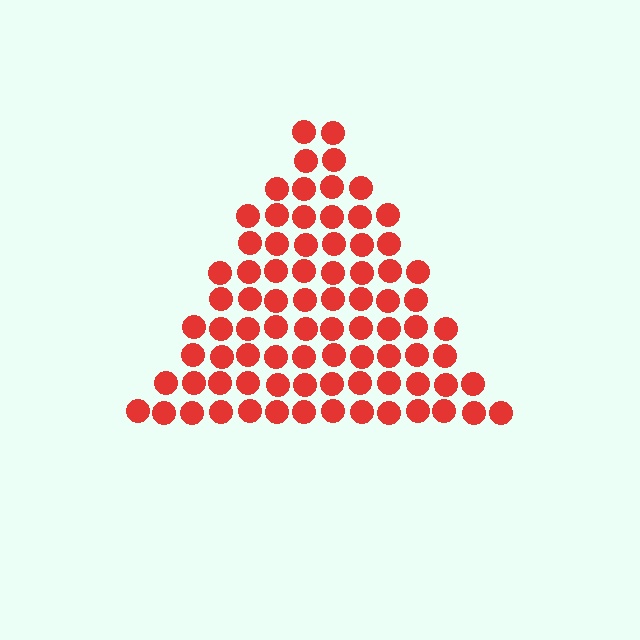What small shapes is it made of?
It is made of small circles.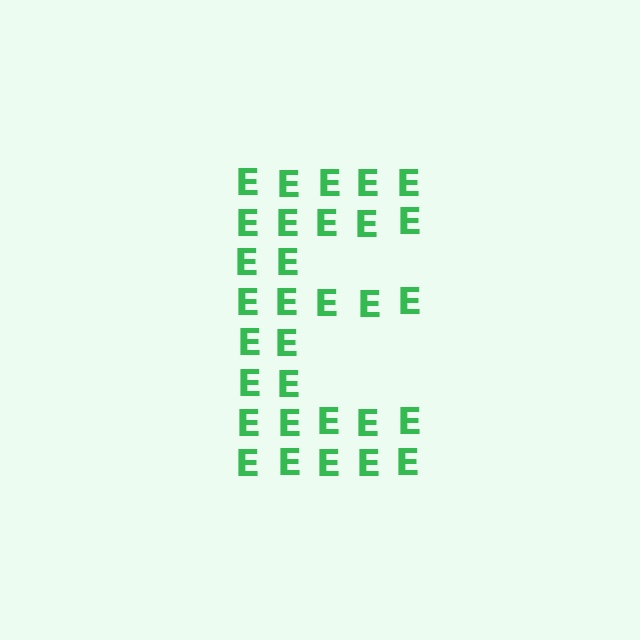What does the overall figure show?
The overall figure shows the letter E.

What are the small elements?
The small elements are letter E's.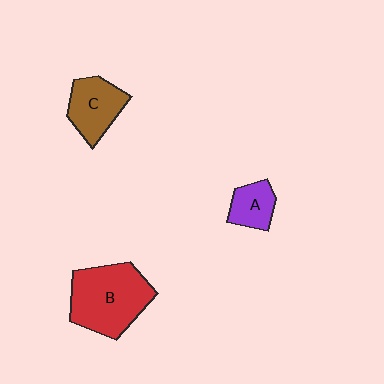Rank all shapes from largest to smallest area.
From largest to smallest: B (red), C (brown), A (purple).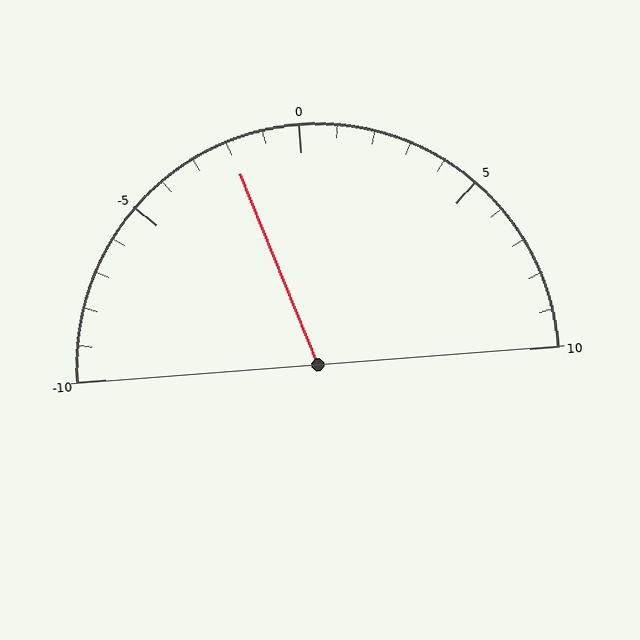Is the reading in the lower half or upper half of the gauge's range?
The reading is in the lower half of the range (-10 to 10).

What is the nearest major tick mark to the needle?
The nearest major tick mark is 0.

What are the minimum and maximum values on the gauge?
The gauge ranges from -10 to 10.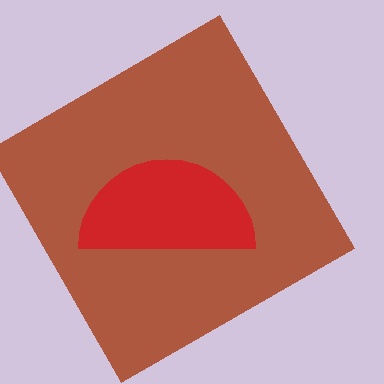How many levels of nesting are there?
2.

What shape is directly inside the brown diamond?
The red semicircle.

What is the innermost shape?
The red semicircle.